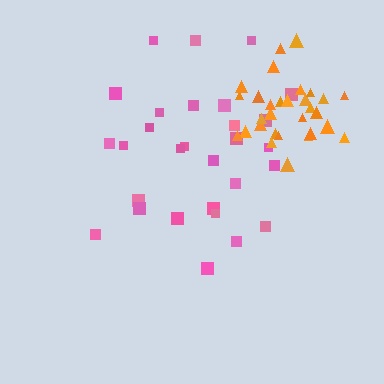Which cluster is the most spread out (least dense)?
Pink.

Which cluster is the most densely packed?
Orange.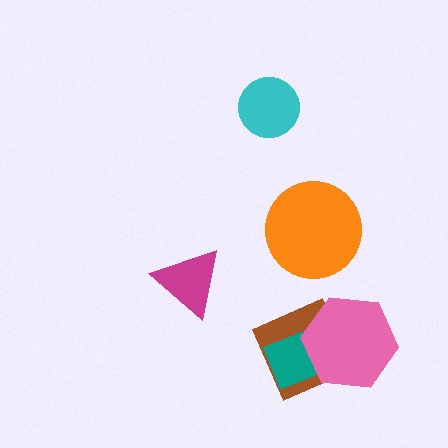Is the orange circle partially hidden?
No, no other shape covers it.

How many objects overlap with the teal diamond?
2 objects overlap with the teal diamond.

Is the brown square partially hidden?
Yes, it is partially covered by another shape.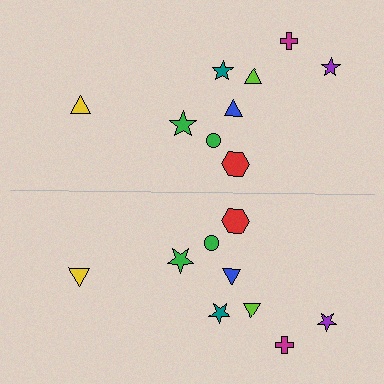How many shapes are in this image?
There are 18 shapes in this image.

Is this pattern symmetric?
Yes, this pattern has bilateral (reflection) symmetry.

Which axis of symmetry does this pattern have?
The pattern has a horizontal axis of symmetry running through the center of the image.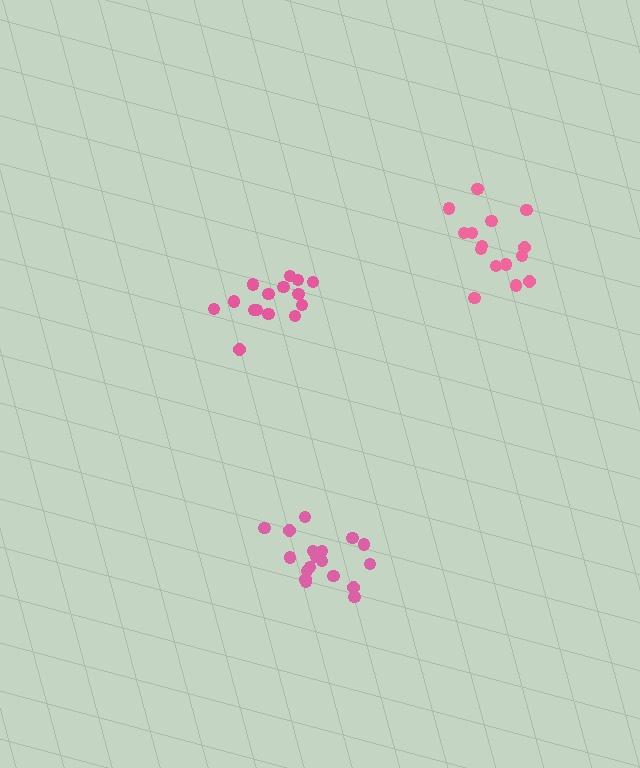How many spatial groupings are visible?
There are 3 spatial groupings.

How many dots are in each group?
Group 1: 15 dots, Group 2: 15 dots, Group 3: 18 dots (48 total).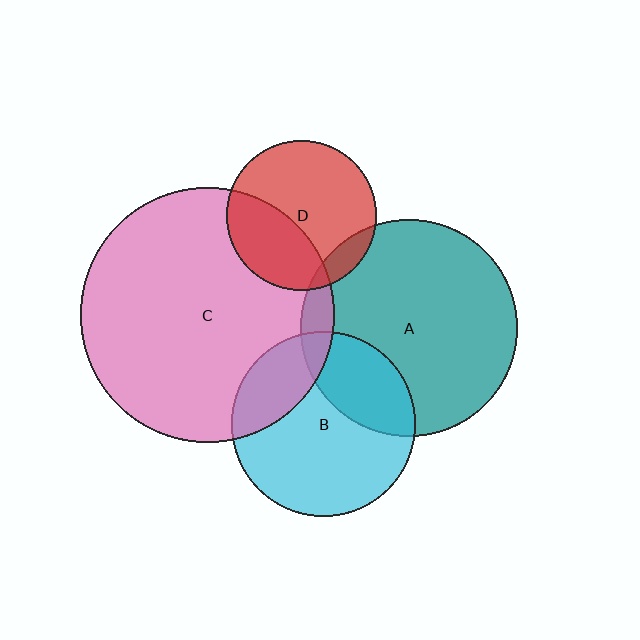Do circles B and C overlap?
Yes.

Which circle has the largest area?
Circle C (pink).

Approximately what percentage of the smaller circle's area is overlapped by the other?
Approximately 25%.